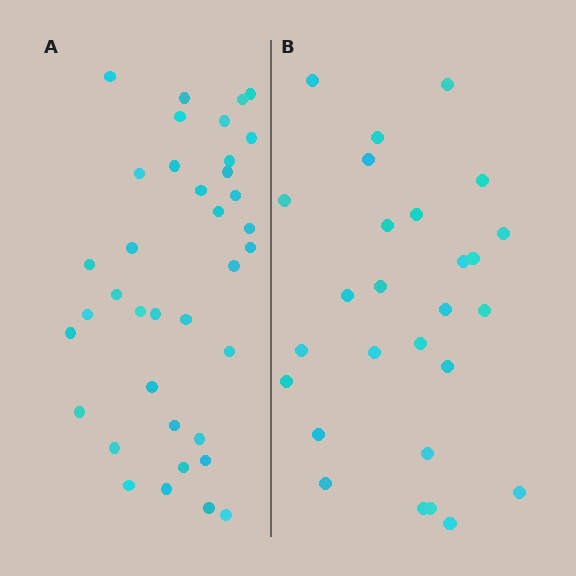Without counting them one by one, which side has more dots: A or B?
Region A (the left region) has more dots.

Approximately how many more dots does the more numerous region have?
Region A has roughly 10 or so more dots than region B.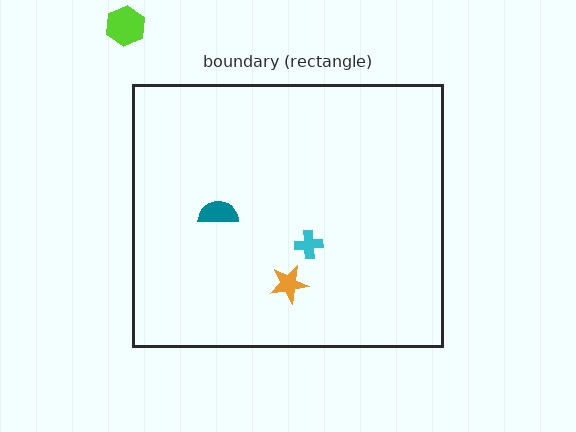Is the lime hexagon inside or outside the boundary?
Outside.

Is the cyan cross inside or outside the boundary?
Inside.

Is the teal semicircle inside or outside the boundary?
Inside.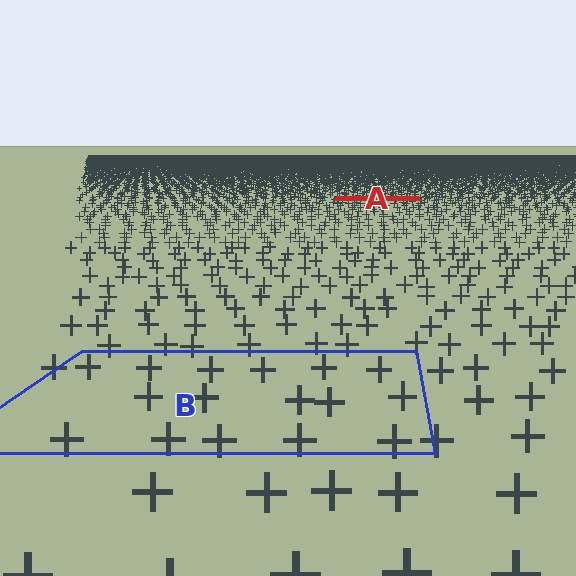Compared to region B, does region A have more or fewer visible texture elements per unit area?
Region A has more texture elements per unit area — they are packed more densely because it is farther away.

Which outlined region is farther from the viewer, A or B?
Region A is farther from the viewer — the texture elements inside it appear smaller and more densely packed.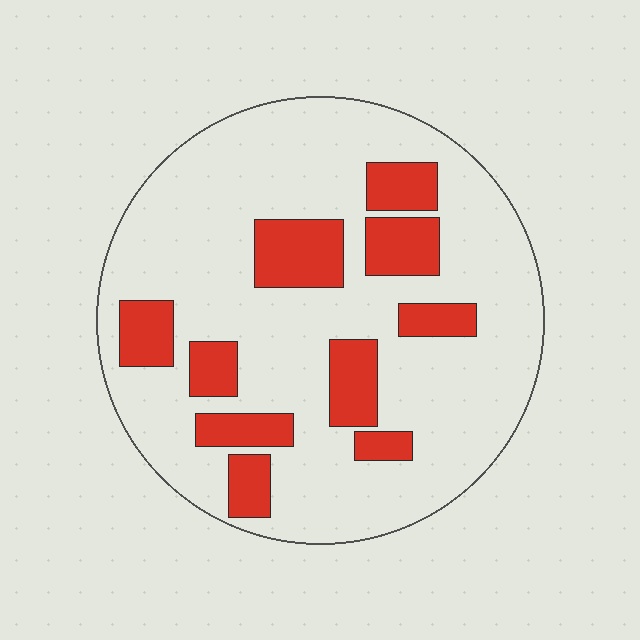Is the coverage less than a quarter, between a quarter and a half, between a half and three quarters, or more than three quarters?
Less than a quarter.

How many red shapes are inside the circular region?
10.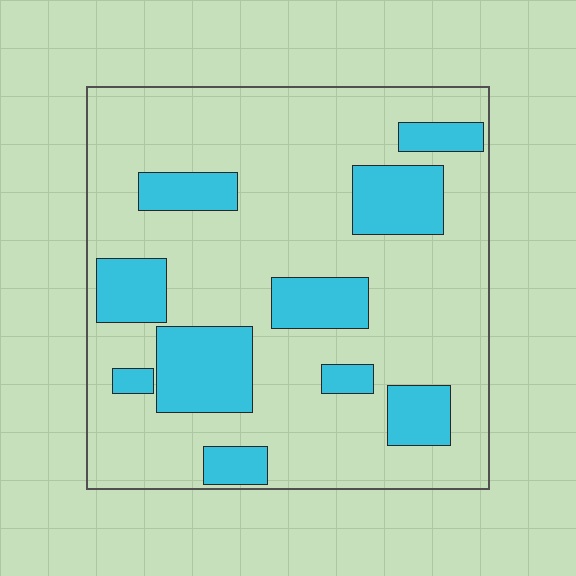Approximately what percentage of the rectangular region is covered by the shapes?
Approximately 25%.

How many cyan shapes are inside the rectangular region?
10.